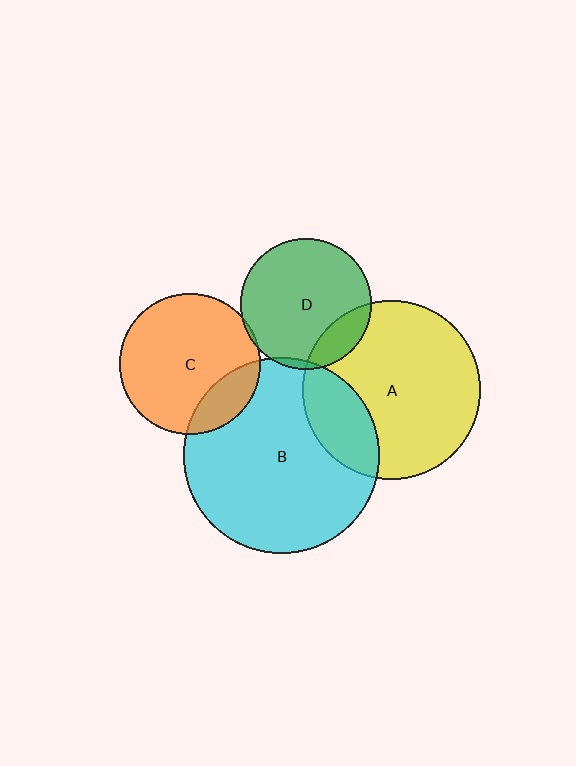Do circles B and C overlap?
Yes.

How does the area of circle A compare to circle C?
Approximately 1.6 times.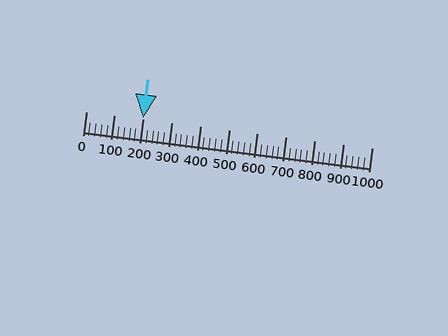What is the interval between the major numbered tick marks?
The major tick marks are spaced 100 units apart.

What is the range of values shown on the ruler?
The ruler shows values from 0 to 1000.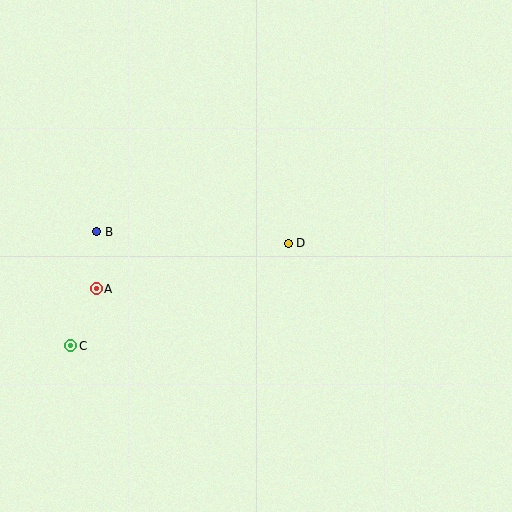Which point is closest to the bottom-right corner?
Point D is closest to the bottom-right corner.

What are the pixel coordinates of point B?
Point B is at (97, 232).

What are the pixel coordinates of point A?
Point A is at (96, 289).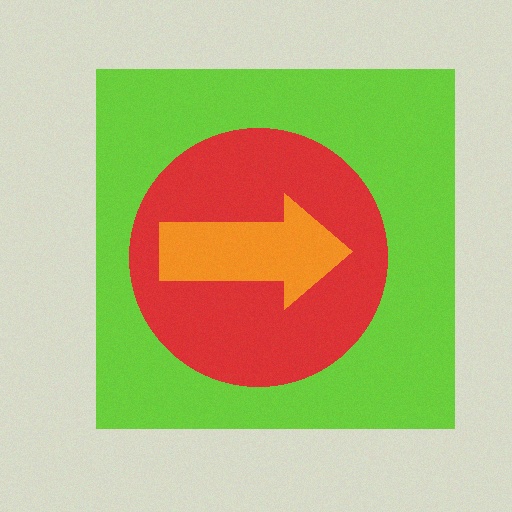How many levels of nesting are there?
3.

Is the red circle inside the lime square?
Yes.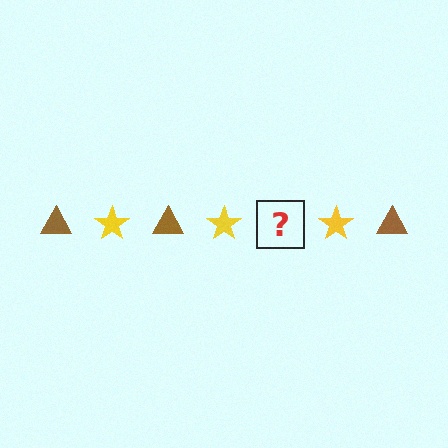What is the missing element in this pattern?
The missing element is a brown triangle.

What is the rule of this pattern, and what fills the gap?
The rule is that the pattern alternates between brown triangle and yellow star. The gap should be filled with a brown triangle.